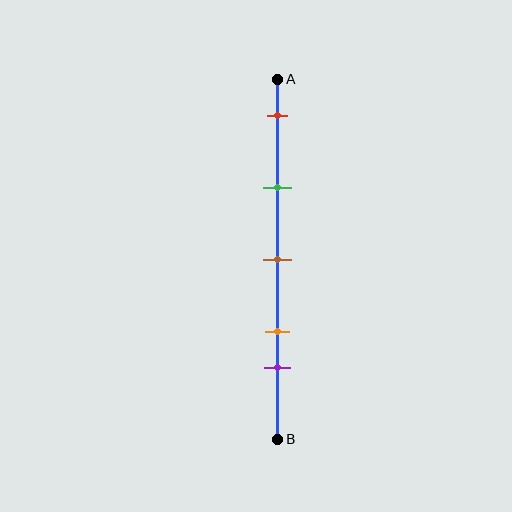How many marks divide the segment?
There are 5 marks dividing the segment.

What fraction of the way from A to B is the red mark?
The red mark is approximately 10% (0.1) of the way from A to B.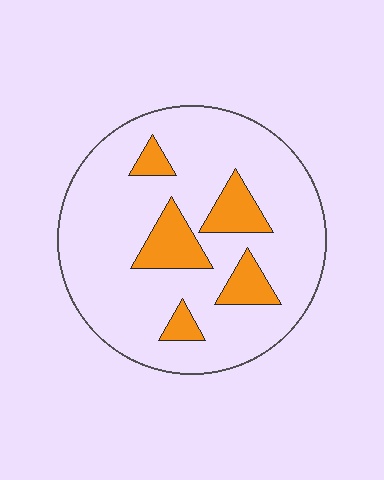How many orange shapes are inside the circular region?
5.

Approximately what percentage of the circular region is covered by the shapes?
Approximately 15%.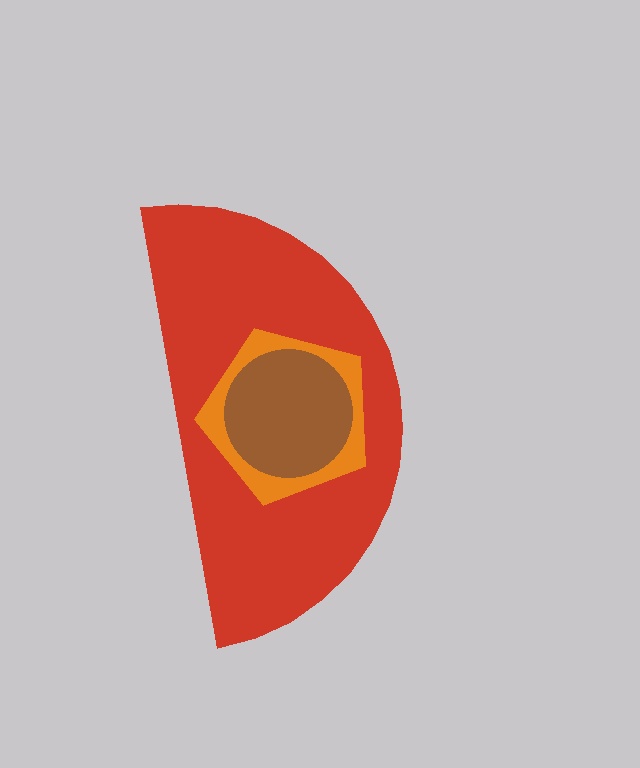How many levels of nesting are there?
3.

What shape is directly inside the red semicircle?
The orange pentagon.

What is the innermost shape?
The brown circle.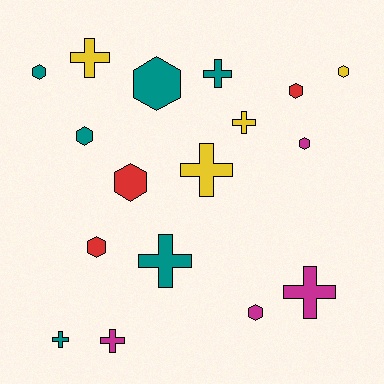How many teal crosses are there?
There are 3 teal crosses.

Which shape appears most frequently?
Hexagon, with 9 objects.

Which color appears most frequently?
Teal, with 6 objects.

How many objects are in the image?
There are 17 objects.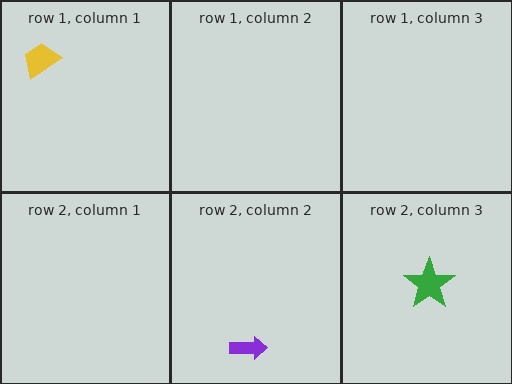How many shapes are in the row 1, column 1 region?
1.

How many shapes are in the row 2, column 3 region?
1.